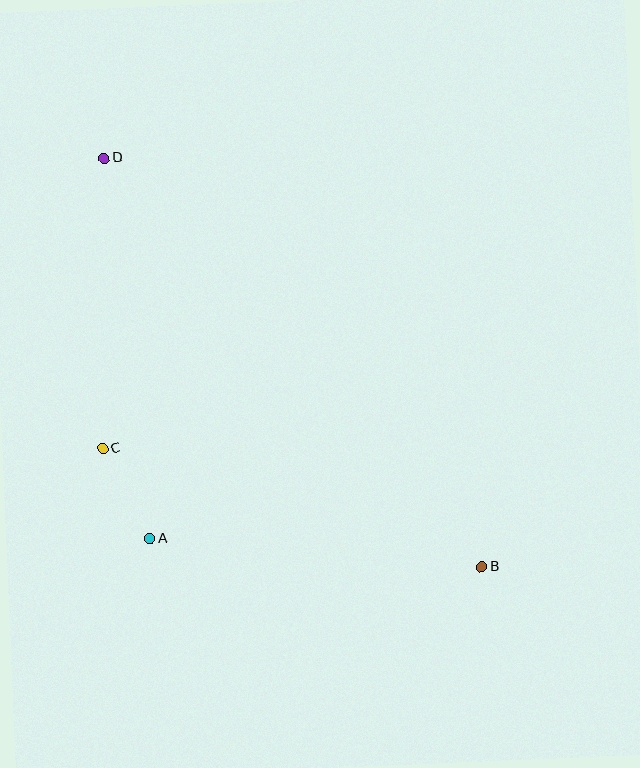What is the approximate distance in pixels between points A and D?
The distance between A and D is approximately 383 pixels.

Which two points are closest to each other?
Points A and C are closest to each other.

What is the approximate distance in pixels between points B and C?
The distance between B and C is approximately 397 pixels.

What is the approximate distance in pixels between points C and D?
The distance between C and D is approximately 290 pixels.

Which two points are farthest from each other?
Points B and D are farthest from each other.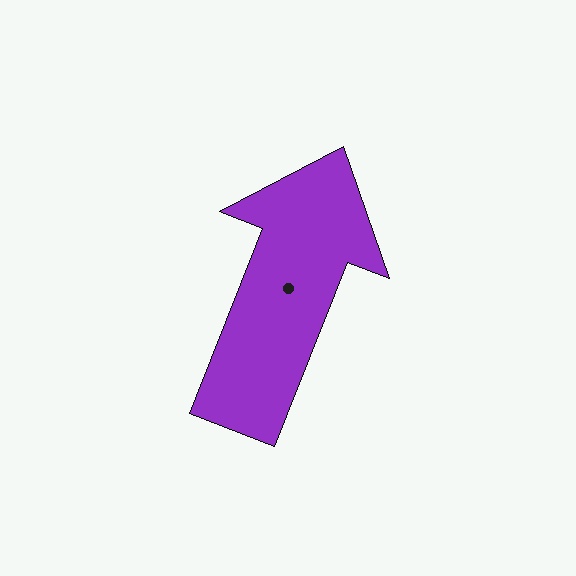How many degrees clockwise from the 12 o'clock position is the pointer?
Approximately 21 degrees.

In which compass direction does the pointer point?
North.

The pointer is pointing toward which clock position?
Roughly 1 o'clock.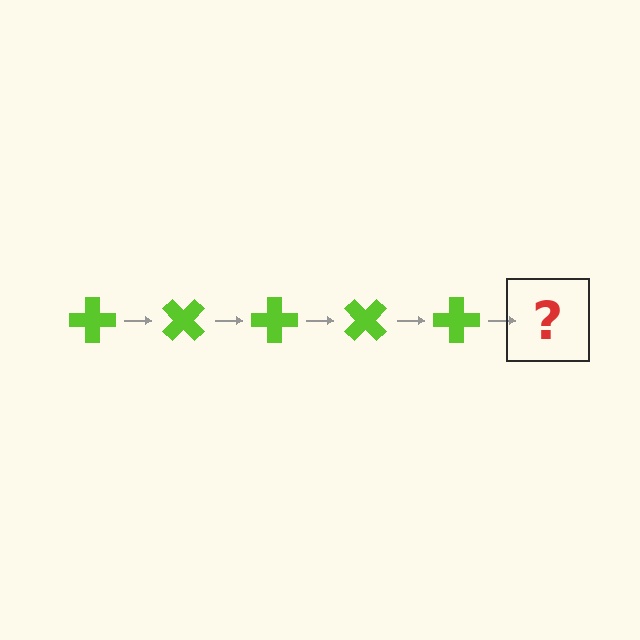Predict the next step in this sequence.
The next step is a lime cross rotated 225 degrees.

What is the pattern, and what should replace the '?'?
The pattern is that the cross rotates 45 degrees each step. The '?' should be a lime cross rotated 225 degrees.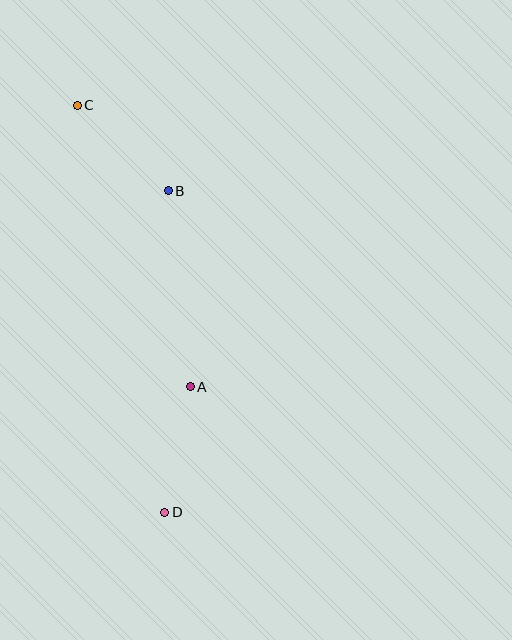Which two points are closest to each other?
Points B and C are closest to each other.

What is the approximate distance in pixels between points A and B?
The distance between A and B is approximately 197 pixels.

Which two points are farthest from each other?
Points C and D are farthest from each other.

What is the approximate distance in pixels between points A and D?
The distance between A and D is approximately 128 pixels.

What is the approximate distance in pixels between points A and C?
The distance between A and C is approximately 303 pixels.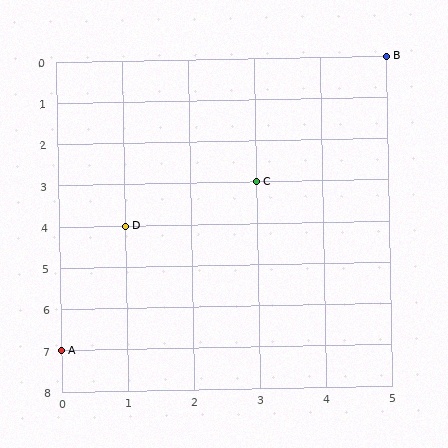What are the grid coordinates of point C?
Point C is at grid coordinates (3, 3).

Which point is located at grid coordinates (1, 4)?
Point D is at (1, 4).